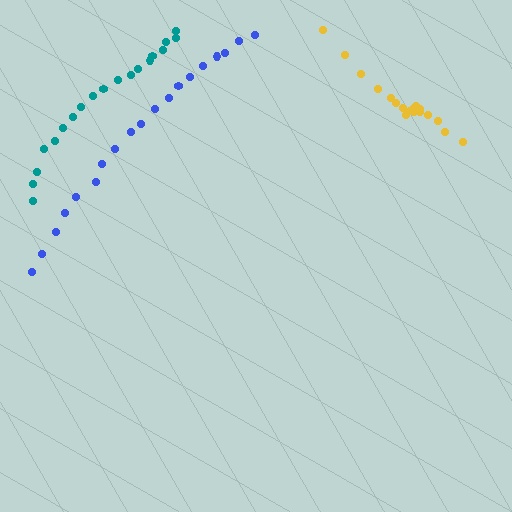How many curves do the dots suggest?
There are 3 distinct paths.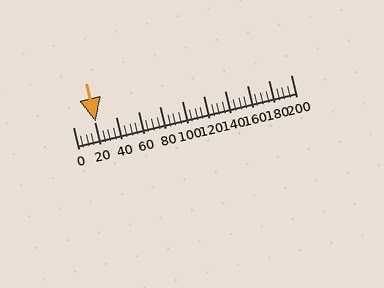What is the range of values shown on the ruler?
The ruler shows values from 0 to 200.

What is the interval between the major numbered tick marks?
The major tick marks are spaced 20 units apart.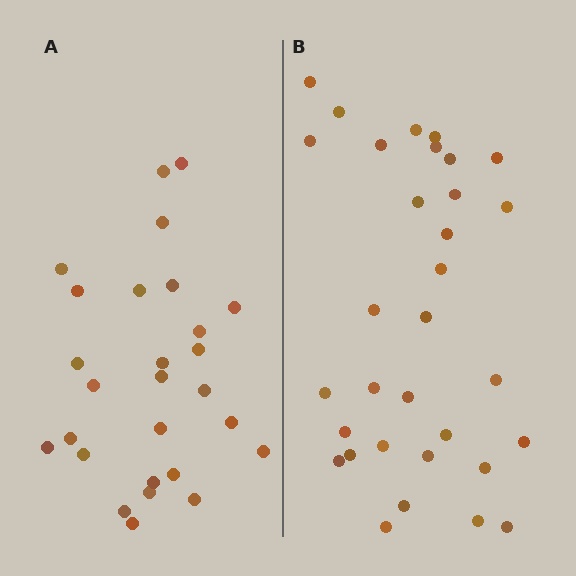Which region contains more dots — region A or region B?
Region B (the right region) has more dots.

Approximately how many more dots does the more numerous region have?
Region B has about 5 more dots than region A.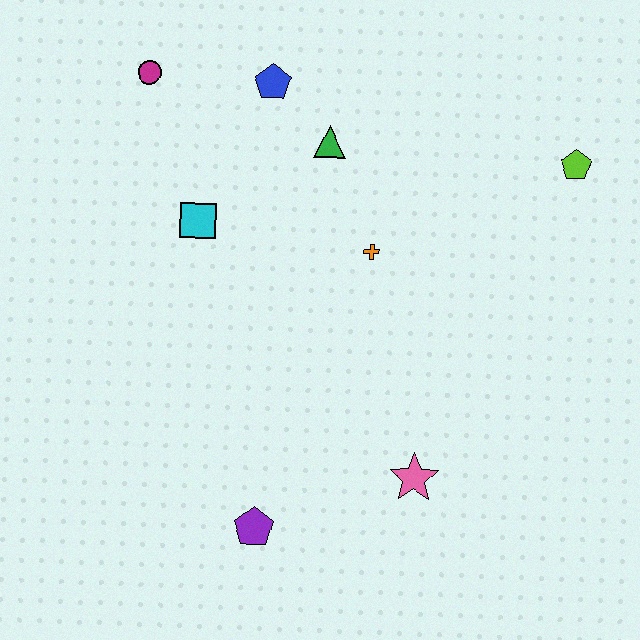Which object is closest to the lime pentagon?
The orange cross is closest to the lime pentagon.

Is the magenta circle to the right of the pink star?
No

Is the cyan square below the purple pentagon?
No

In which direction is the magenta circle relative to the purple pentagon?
The magenta circle is above the purple pentagon.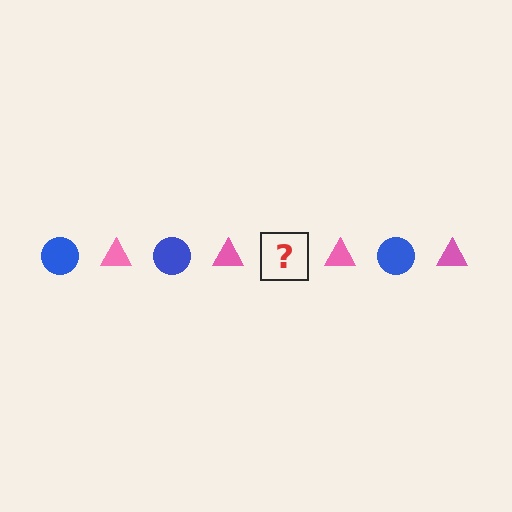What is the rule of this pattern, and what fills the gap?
The rule is that the pattern alternates between blue circle and pink triangle. The gap should be filled with a blue circle.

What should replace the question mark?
The question mark should be replaced with a blue circle.